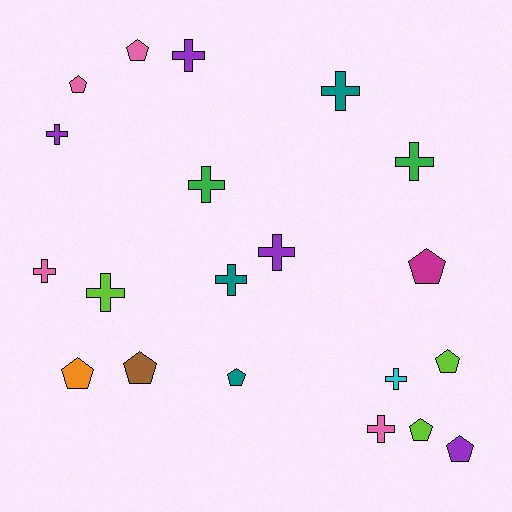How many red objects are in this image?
There are no red objects.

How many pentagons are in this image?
There are 9 pentagons.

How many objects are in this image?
There are 20 objects.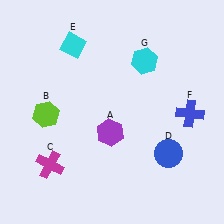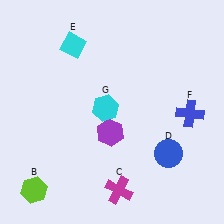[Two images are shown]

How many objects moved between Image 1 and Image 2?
3 objects moved between the two images.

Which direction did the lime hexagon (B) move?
The lime hexagon (B) moved down.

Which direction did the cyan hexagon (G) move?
The cyan hexagon (G) moved down.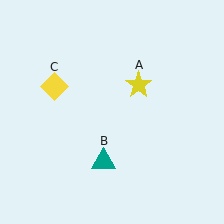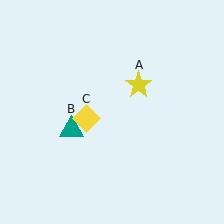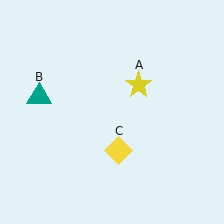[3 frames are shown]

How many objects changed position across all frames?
2 objects changed position: teal triangle (object B), yellow diamond (object C).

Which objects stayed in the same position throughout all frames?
Yellow star (object A) remained stationary.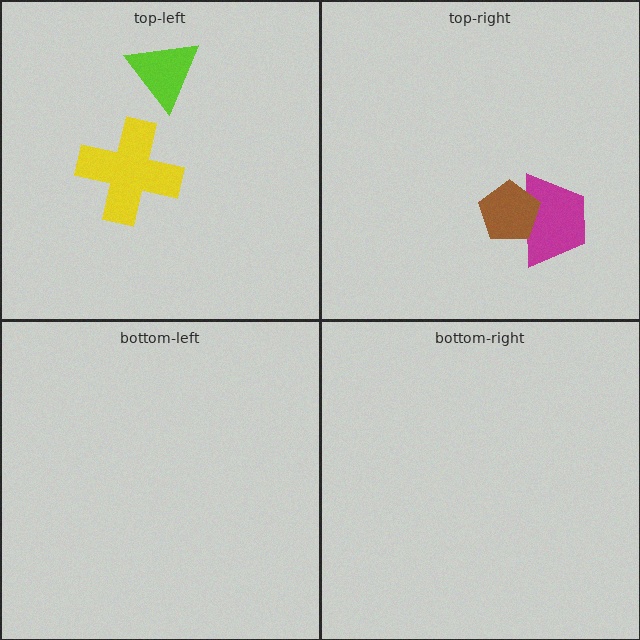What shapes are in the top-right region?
The magenta trapezoid, the brown pentagon.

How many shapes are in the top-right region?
2.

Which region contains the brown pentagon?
The top-right region.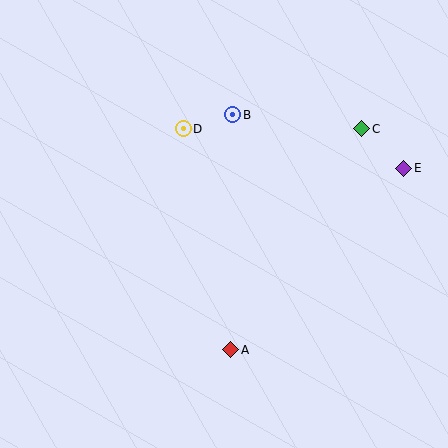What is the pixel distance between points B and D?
The distance between B and D is 51 pixels.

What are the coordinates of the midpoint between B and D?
The midpoint between B and D is at (208, 122).